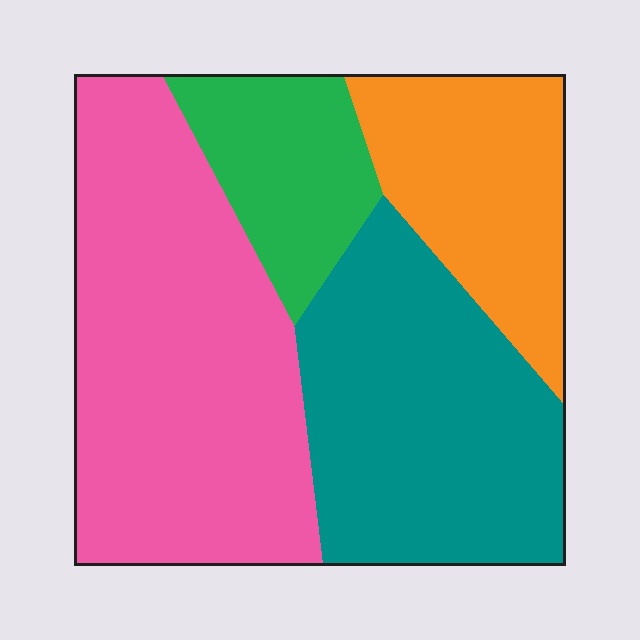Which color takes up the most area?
Pink, at roughly 40%.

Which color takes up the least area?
Green, at roughly 15%.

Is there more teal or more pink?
Pink.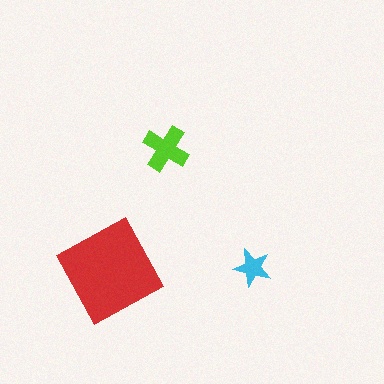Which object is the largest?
The red square.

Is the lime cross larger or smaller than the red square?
Smaller.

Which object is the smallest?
The cyan star.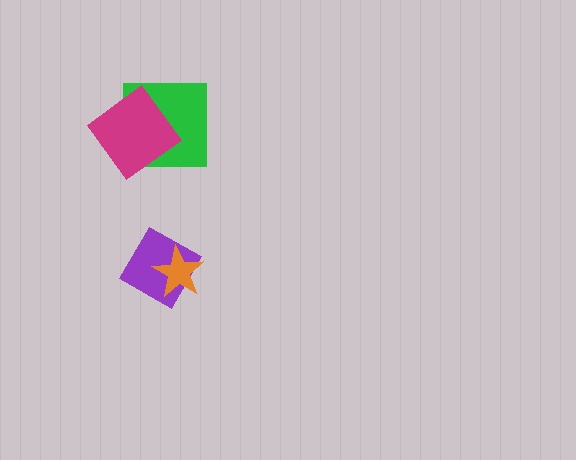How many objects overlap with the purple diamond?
1 object overlaps with the purple diamond.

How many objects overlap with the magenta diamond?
1 object overlaps with the magenta diamond.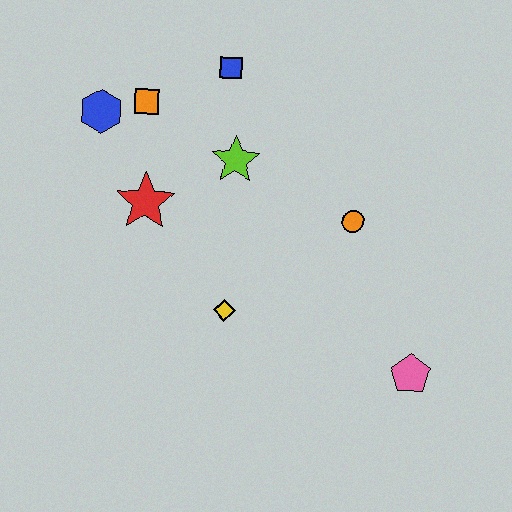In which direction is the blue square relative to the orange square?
The blue square is to the right of the orange square.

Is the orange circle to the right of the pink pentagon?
No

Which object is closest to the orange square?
The blue hexagon is closest to the orange square.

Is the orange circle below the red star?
Yes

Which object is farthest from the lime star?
The pink pentagon is farthest from the lime star.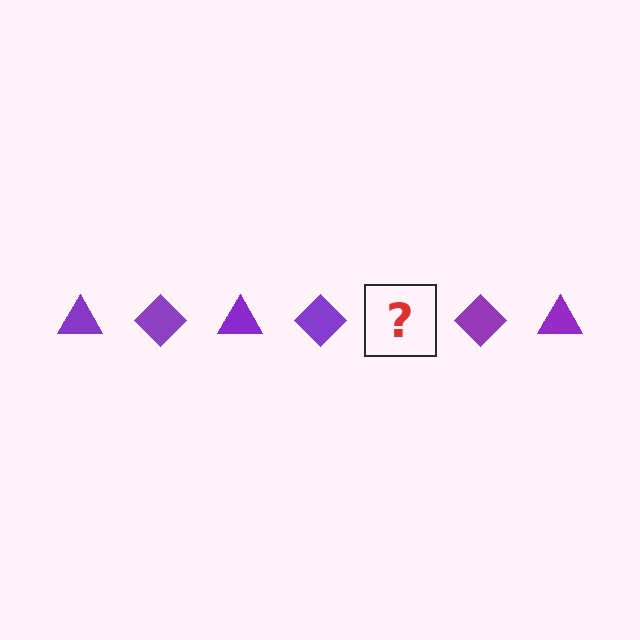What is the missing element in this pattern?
The missing element is a purple triangle.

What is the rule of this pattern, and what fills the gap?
The rule is that the pattern cycles through triangle, diamond shapes in purple. The gap should be filled with a purple triangle.